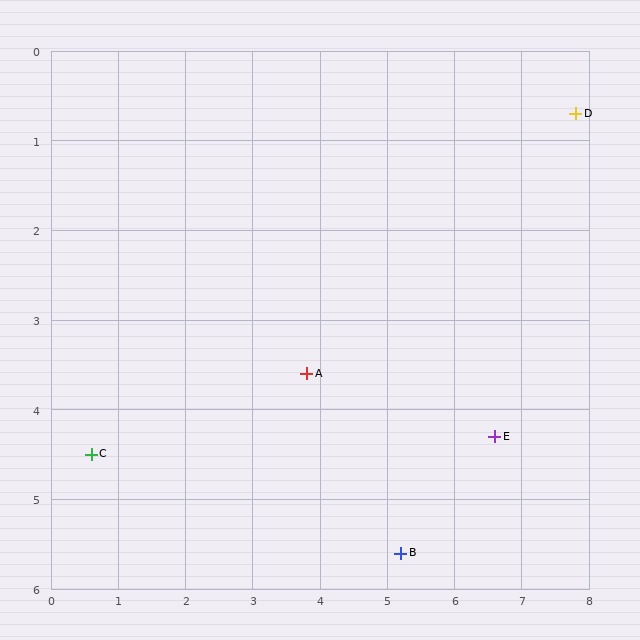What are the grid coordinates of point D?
Point D is at approximately (7.8, 0.7).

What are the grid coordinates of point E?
Point E is at approximately (6.6, 4.3).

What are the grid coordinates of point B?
Point B is at approximately (5.2, 5.6).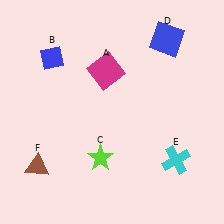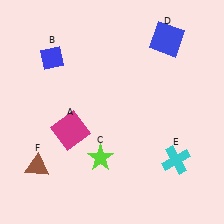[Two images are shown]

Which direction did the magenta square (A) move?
The magenta square (A) moved down.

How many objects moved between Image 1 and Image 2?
1 object moved between the two images.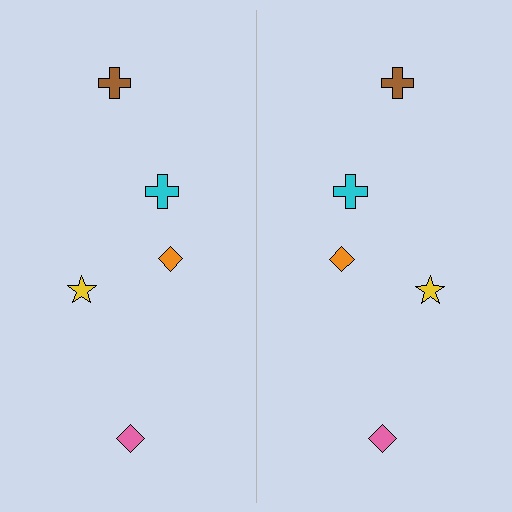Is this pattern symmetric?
Yes, this pattern has bilateral (reflection) symmetry.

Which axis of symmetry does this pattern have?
The pattern has a vertical axis of symmetry running through the center of the image.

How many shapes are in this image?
There are 10 shapes in this image.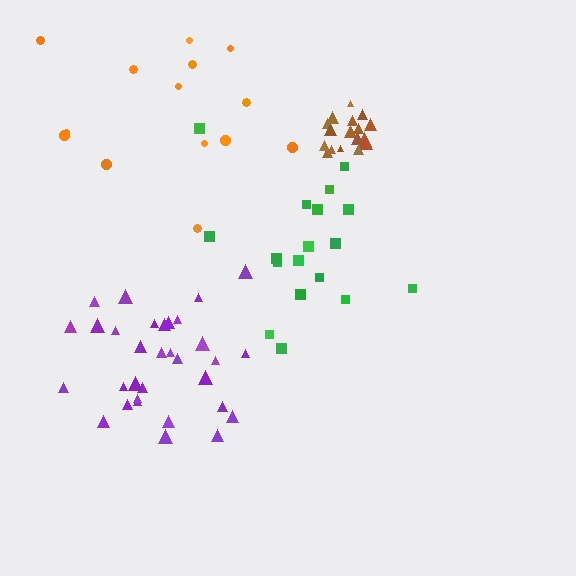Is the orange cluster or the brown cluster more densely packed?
Brown.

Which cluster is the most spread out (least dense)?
Orange.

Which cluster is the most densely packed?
Brown.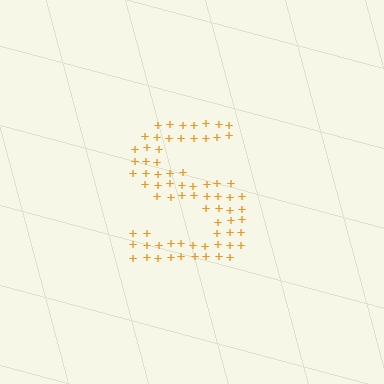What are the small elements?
The small elements are plus signs.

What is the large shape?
The large shape is the letter S.